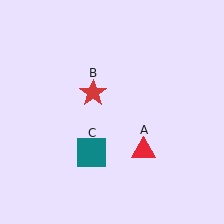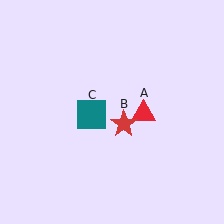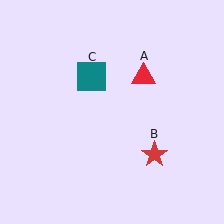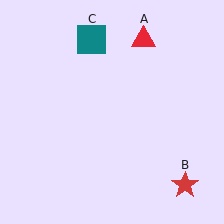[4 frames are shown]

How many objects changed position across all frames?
3 objects changed position: red triangle (object A), red star (object B), teal square (object C).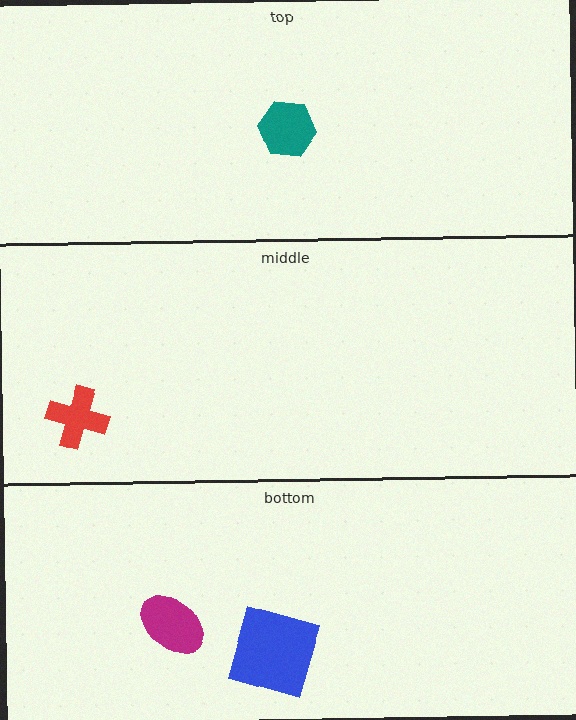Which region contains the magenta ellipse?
The bottom region.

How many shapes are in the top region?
1.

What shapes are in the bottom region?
The magenta ellipse, the blue square.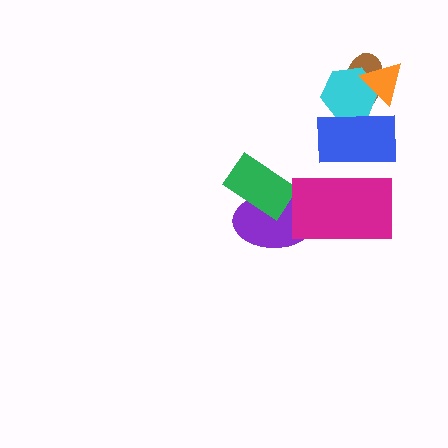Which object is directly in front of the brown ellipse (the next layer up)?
The cyan hexagon is directly in front of the brown ellipse.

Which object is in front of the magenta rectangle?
The blue rectangle is in front of the magenta rectangle.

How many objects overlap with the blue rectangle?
3 objects overlap with the blue rectangle.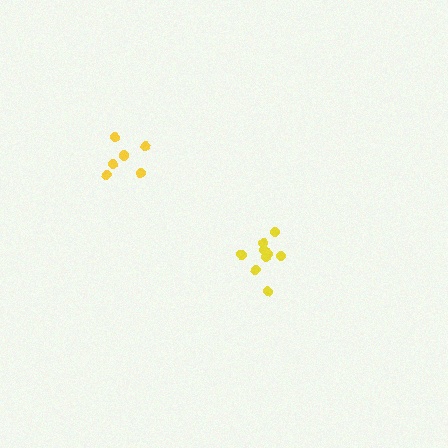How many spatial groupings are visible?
There are 2 spatial groupings.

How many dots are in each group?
Group 1: 9 dots, Group 2: 6 dots (15 total).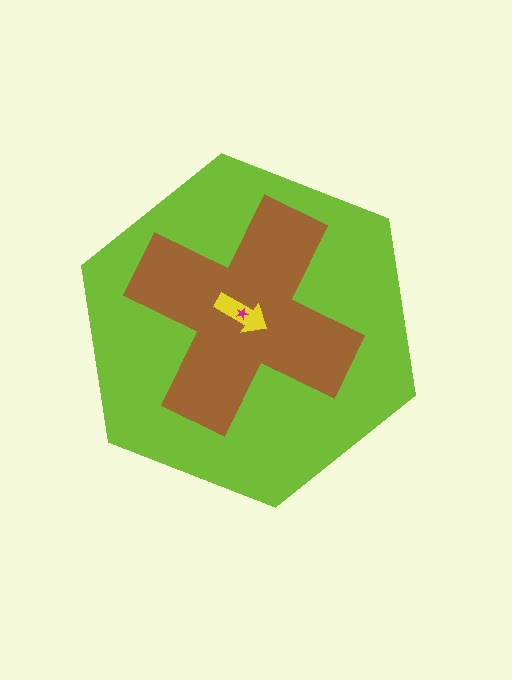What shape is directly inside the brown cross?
The yellow arrow.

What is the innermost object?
The magenta star.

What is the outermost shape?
The lime hexagon.